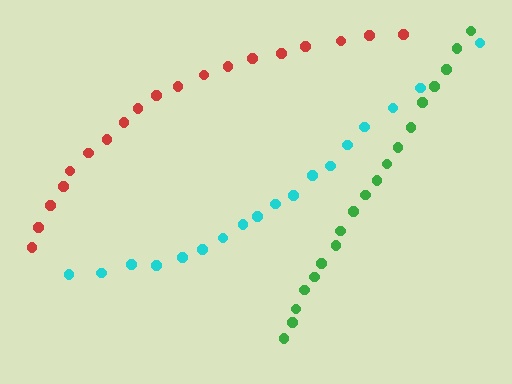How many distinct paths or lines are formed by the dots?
There are 3 distinct paths.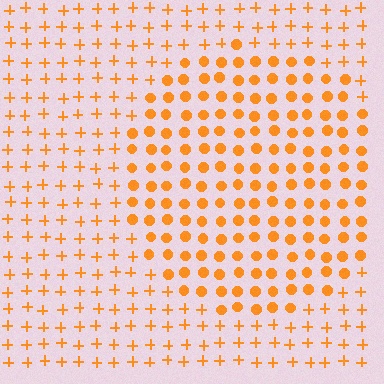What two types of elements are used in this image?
The image uses circles inside the circle region and plus signs outside it.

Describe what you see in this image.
The image is filled with small orange elements arranged in a uniform grid. A circle-shaped region contains circles, while the surrounding area contains plus signs. The boundary is defined purely by the change in element shape.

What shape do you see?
I see a circle.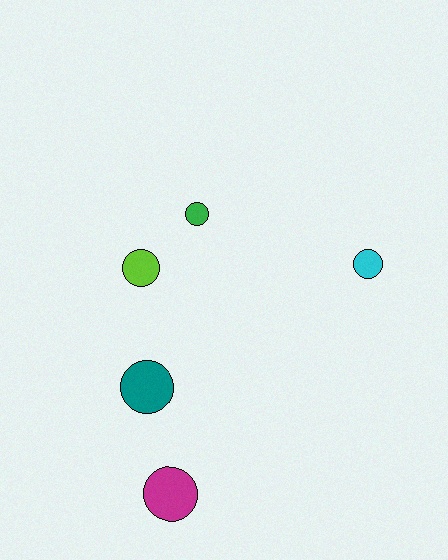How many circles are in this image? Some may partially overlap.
There are 5 circles.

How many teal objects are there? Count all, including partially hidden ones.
There is 1 teal object.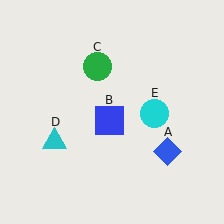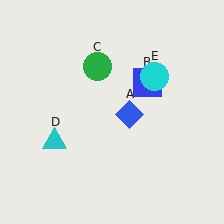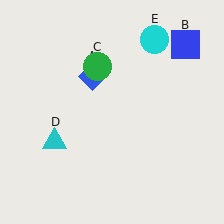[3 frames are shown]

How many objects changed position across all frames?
3 objects changed position: blue diamond (object A), blue square (object B), cyan circle (object E).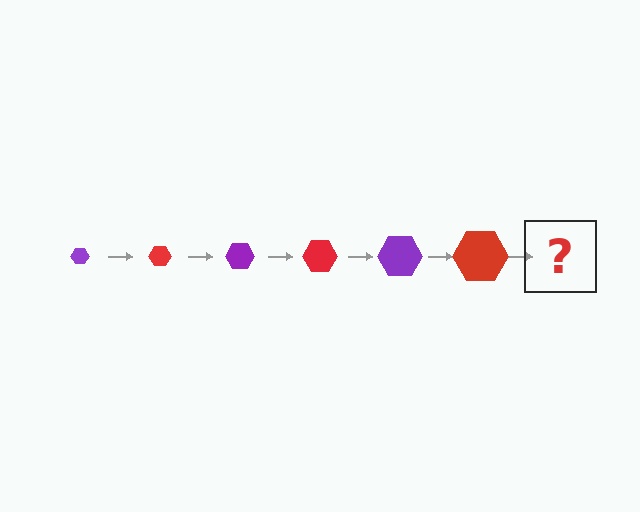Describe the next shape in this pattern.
It should be a purple hexagon, larger than the previous one.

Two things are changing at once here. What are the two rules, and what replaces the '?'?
The two rules are that the hexagon grows larger each step and the color cycles through purple and red. The '?' should be a purple hexagon, larger than the previous one.